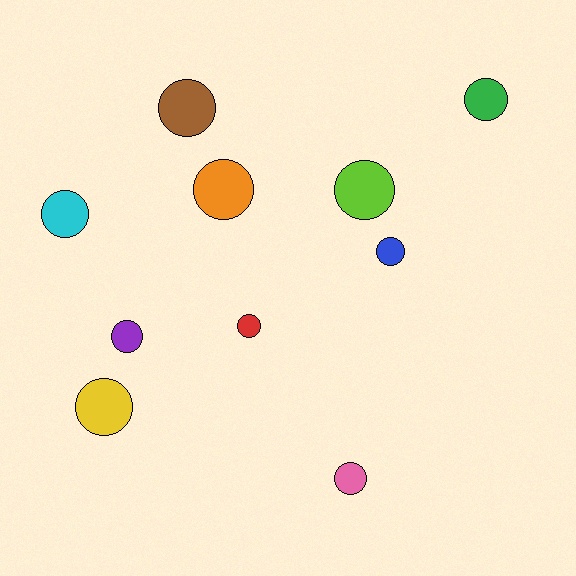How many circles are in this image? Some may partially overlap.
There are 10 circles.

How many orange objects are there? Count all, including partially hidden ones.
There is 1 orange object.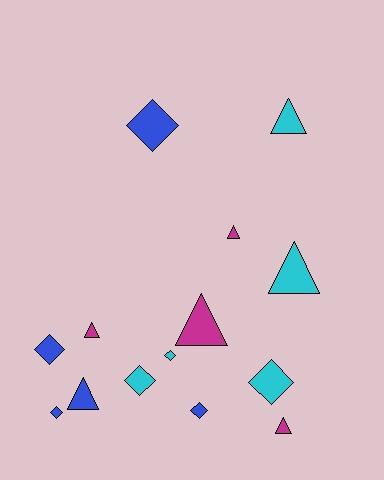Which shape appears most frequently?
Diamond, with 7 objects.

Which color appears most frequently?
Blue, with 5 objects.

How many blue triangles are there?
There is 1 blue triangle.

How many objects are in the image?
There are 14 objects.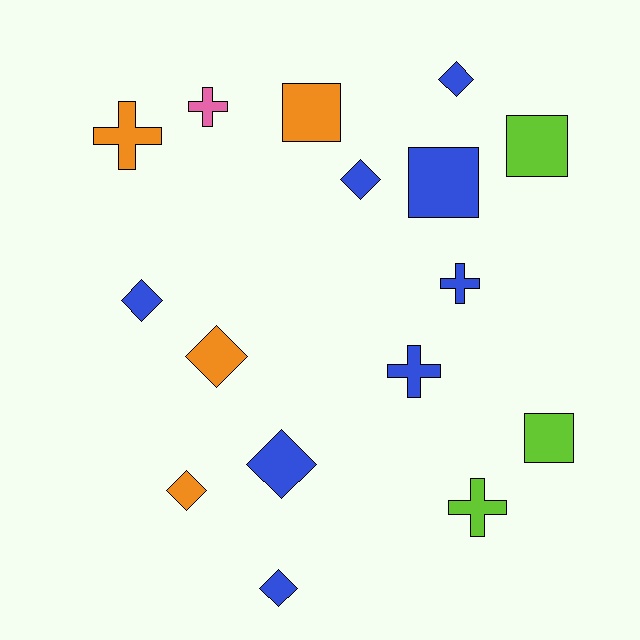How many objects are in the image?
There are 16 objects.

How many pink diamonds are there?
There are no pink diamonds.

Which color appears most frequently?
Blue, with 8 objects.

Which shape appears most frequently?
Diamond, with 7 objects.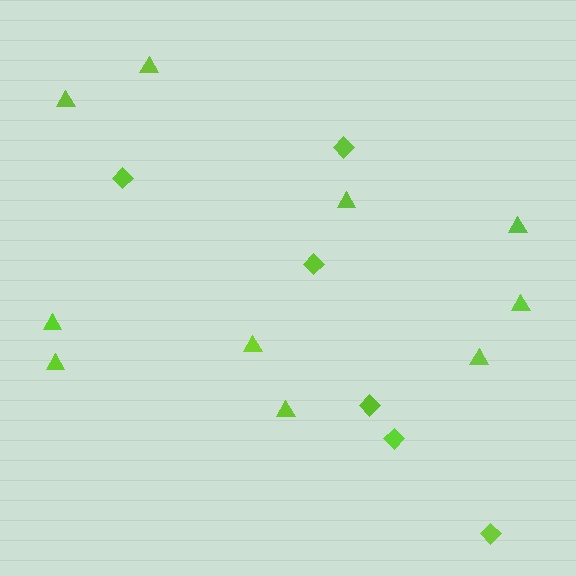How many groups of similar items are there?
There are 2 groups: one group of triangles (10) and one group of diamonds (6).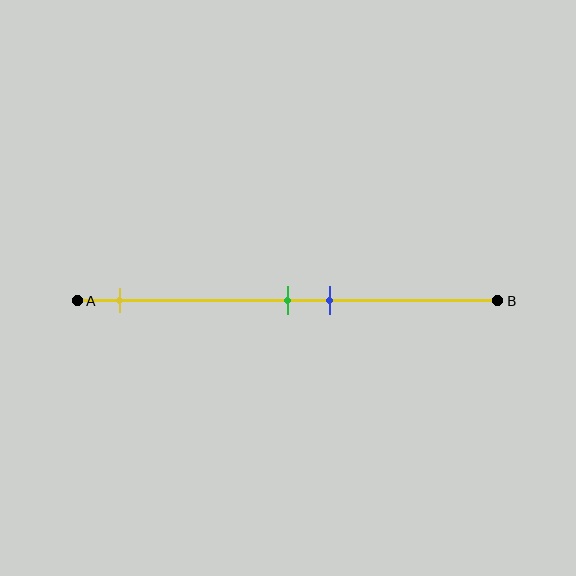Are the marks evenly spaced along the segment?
No, the marks are not evenly spaced.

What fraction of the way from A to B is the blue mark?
The blue mark is approximately 60% (0.6) of the way from A to B.